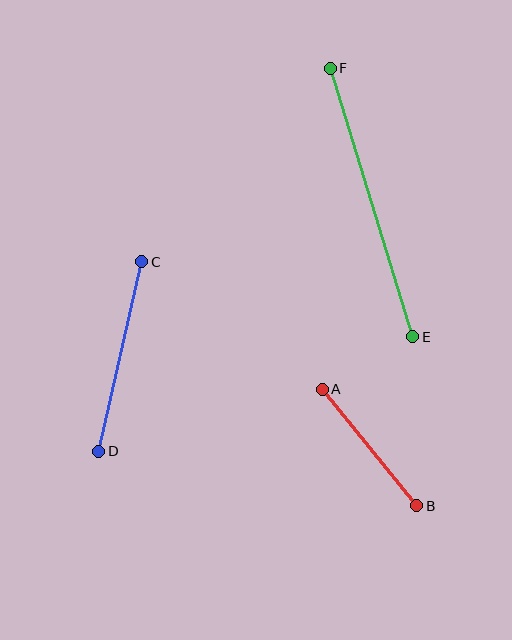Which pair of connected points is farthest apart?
Points E and F are farthest apart.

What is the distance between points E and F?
The distance is approximately 281 pixels.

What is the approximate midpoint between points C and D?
The midpoint is at approximately (120, 356) pixels.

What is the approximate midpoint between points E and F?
The midpoint is at approximately (371, 203) pixels.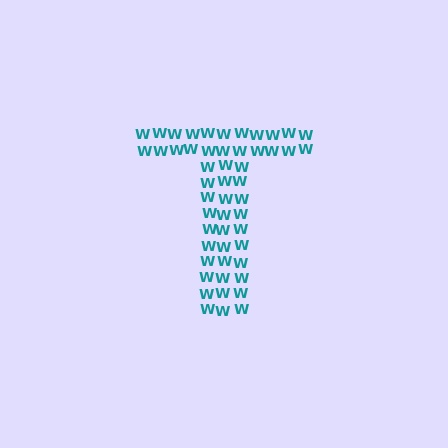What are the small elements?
The small elements are letter W's.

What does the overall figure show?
The overall figure shows the letter T.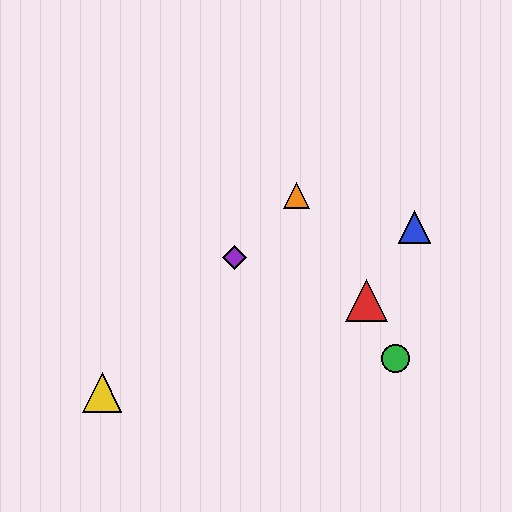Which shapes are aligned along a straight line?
The yellow triangle, the purple diamond, the orange triangle are aligned along a straight line.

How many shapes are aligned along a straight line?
3 shapes (the yellow triangle, the purple diamond, the orange triangle) are aligned along a straight line.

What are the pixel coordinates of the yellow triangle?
The yellow triangle is at (102, 392).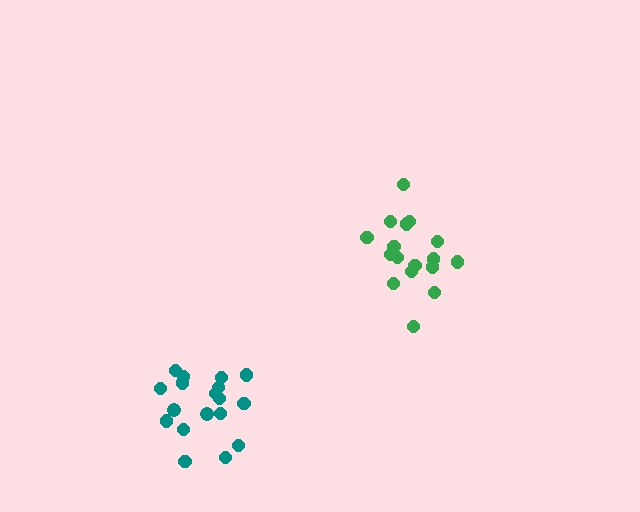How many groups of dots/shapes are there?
There are 2 groups.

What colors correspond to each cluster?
The clusters are colored: teal, green.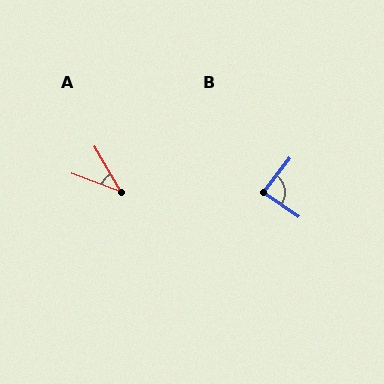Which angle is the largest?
B, at approximately 87 degrees.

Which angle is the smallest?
A, at approximately 39 degrees.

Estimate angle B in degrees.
Approximately 87 degrees.